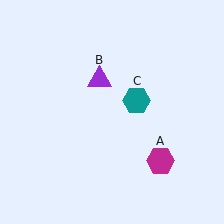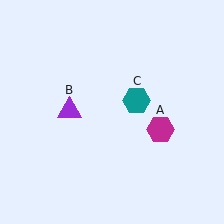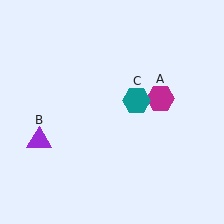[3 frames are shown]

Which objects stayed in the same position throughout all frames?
Teal hexagon (object C) remained stationary.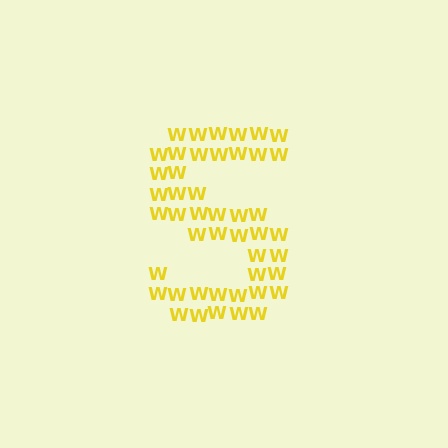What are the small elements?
The small elements are letter W's.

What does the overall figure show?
The overall figure shows the letter S.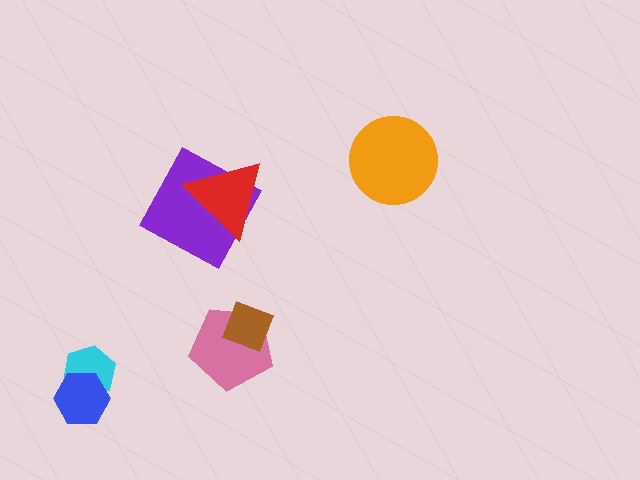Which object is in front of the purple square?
The red triangle is in front of the purple square.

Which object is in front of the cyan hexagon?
The blue hexagon is in front of the cyan hexagon.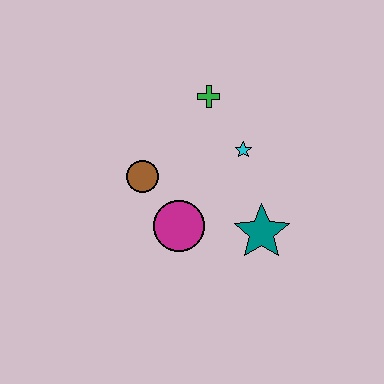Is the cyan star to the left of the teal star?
Yes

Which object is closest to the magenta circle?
The brown circle is closest to the magenta circle.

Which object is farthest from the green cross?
The teal star is farthest from the green cross.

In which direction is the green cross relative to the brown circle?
The green cross is above the brown circle.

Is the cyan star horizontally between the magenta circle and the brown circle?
No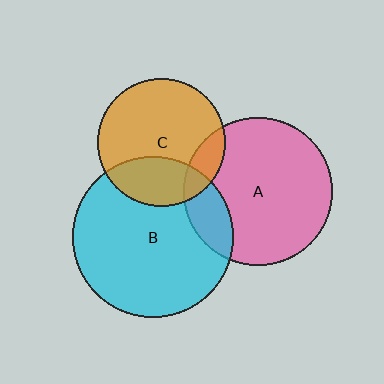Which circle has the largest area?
Circle B (cyan).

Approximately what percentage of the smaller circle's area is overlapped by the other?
Approximately 30%.